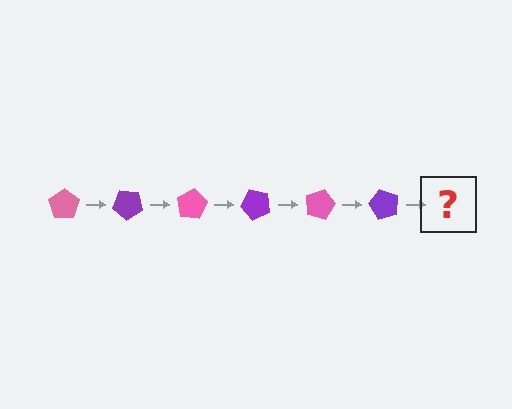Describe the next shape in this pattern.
It should be a pink pentagon, rotated 240 degrees from the start.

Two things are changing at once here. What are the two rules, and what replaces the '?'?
The two rules are that it rotates 40 degrees each step and the color cycles through pink and purple. The '?' should be a pink pentagon, rotated 240 degrees from the start.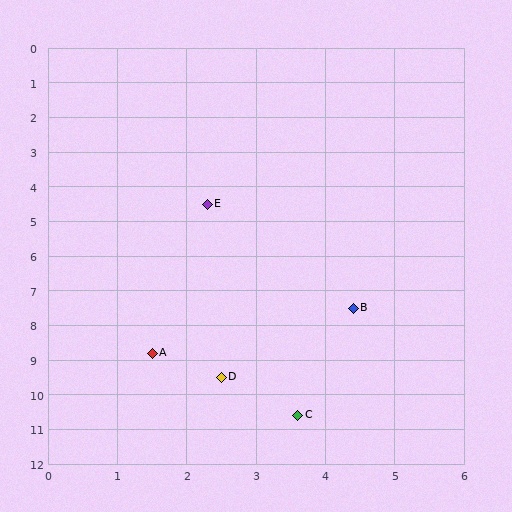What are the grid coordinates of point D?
Point D is at approximately (2.5, 9.5).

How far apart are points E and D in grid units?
Points E and D are about 5.0 grid units apart.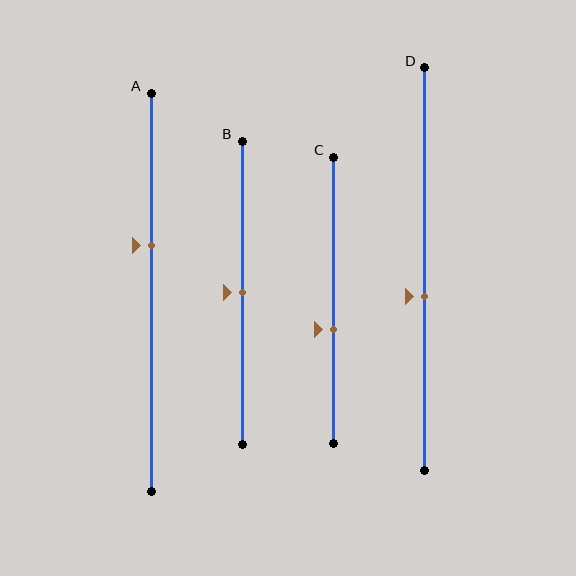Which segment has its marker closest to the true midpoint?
Segment B has its marker closest to the true midpoint.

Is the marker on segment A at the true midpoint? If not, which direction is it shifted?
No, the marker on segment A is shifted upward by about 12% of the segment length.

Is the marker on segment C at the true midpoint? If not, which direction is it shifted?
No, the marker on segment C is shifted downward by about 10% of the segment length.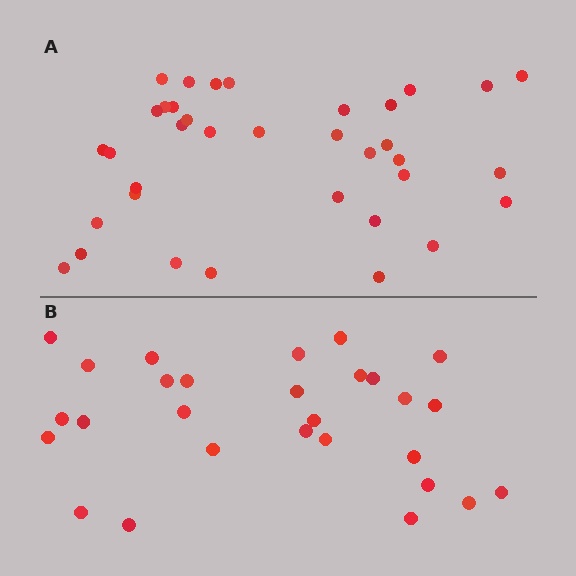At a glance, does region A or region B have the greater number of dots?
Region A (the top region) has more dots.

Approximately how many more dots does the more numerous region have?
Region A has roughly 8 or so more dots than region B.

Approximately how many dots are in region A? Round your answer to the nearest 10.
About 40 dots. (The exact count is 36, which rounds to 40.)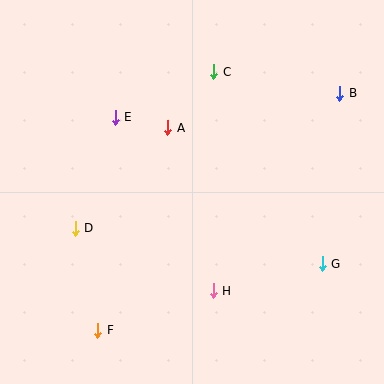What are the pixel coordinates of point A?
Point A is at (168, 128).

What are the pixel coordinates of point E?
Point E is at (115, 117).